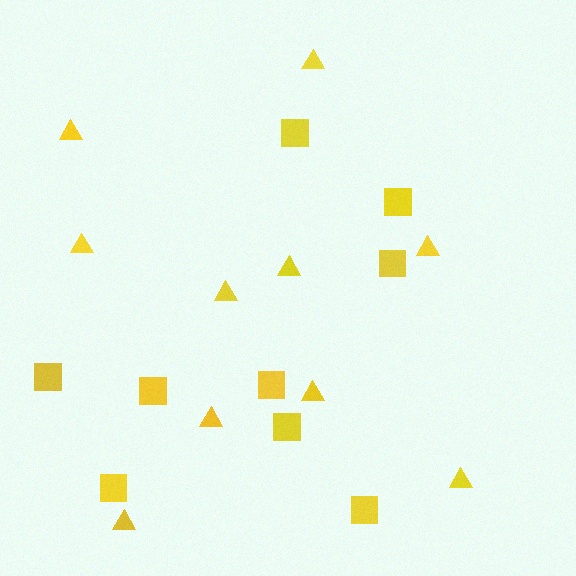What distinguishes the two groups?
There are 2 groups: one group of squares (9) and one group of triangles (10).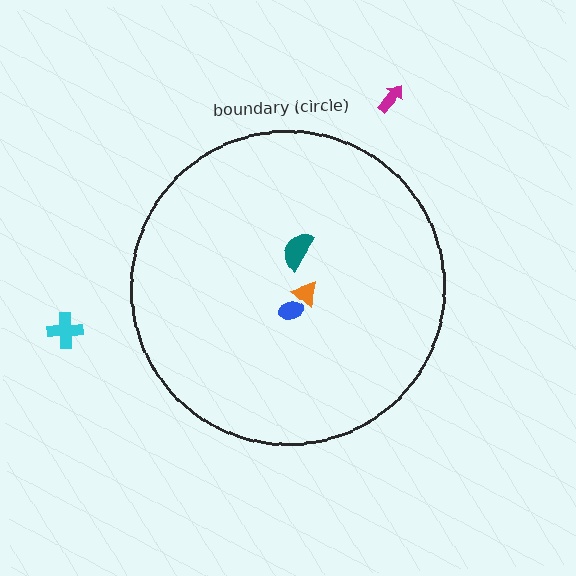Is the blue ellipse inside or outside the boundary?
Inside.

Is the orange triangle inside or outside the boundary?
Inside.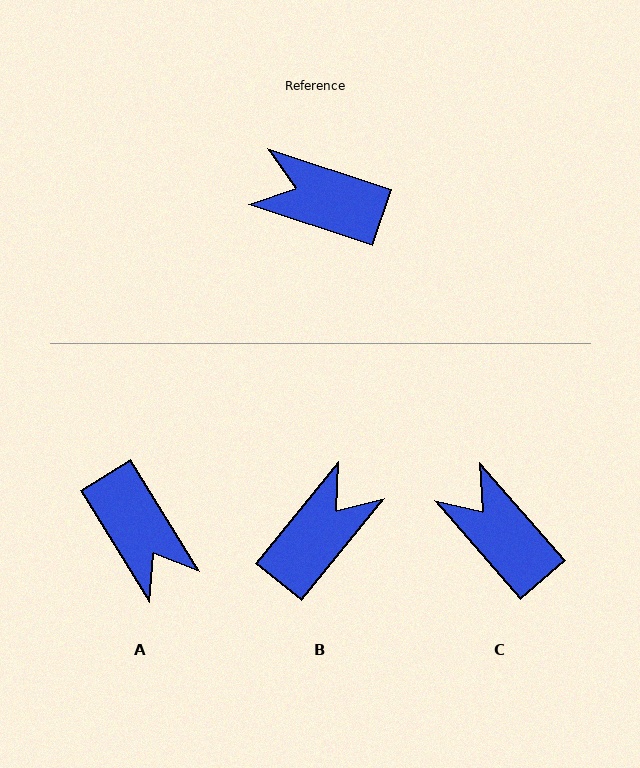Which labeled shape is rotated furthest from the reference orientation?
A, about 141 degrees away.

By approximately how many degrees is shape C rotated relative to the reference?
Approximately 30 degrees clockwise.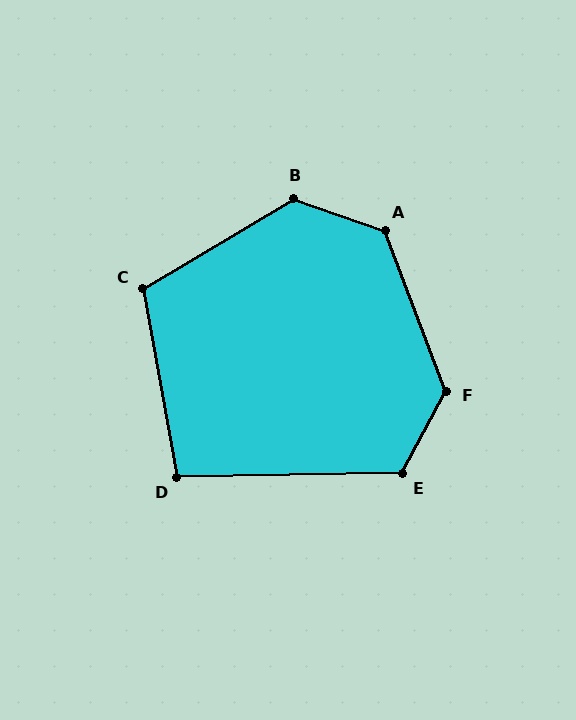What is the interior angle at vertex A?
Approximately 130 degrees (obtuse).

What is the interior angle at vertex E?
Approximately 119 degrees (obtuse).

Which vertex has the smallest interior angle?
D, at approximately 99 degrees.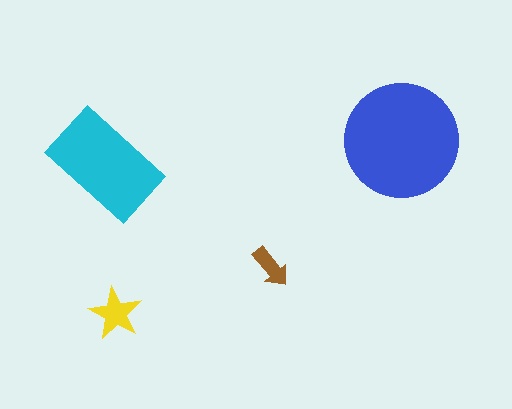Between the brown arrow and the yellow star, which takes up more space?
The yellow star.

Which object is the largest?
The blue circle.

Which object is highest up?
The blue circle is topmost.